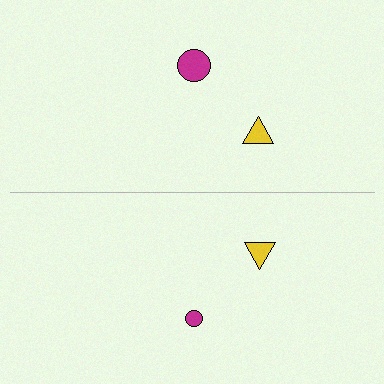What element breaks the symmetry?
The magenta circle on the bottom side has a different size than its mirror counterpart.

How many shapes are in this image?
There are 4 shapes in this image.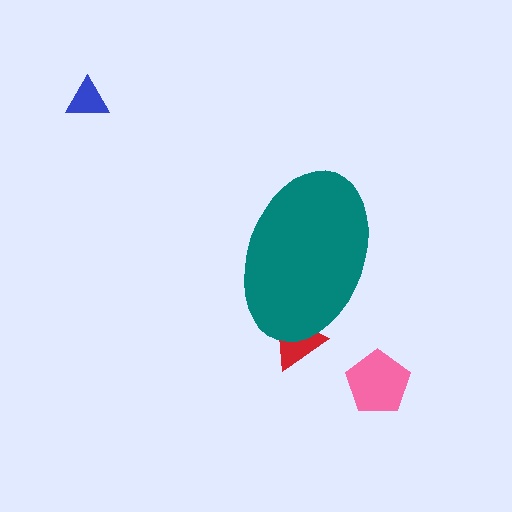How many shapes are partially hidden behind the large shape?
1 shape is partially hidden.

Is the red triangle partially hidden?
Yes, the red triangle is partially hidden behind the teal ellipse.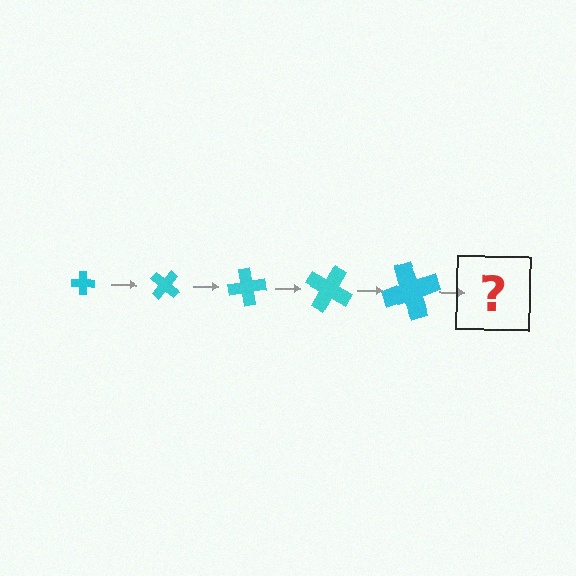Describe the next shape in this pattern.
It should be a cross, larger than the previous one and rotated 200 degrees from the start.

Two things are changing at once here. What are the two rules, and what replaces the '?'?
The two rules are that the cross grows larger each step and it rotates 40 degrees each step. The '?' should be a cross, larger than the previous one and rotated 200 degrees from the start.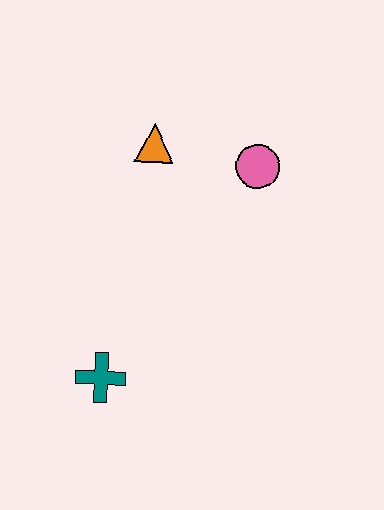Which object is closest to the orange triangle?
The pink circle is closest to the orange triangle.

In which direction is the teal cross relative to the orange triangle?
The teal cross is below the orange triangle.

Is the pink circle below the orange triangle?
Yes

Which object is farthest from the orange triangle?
The teal cross is farthest from the orange triangle.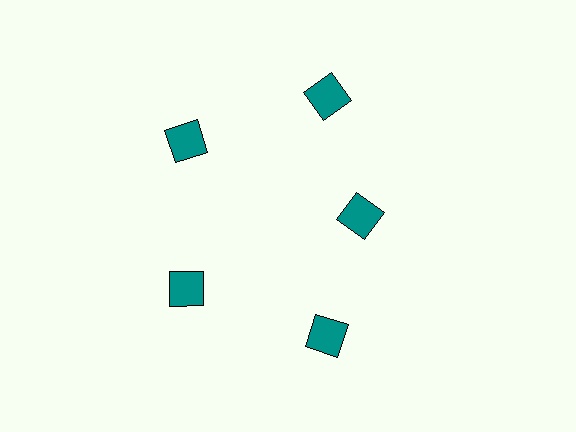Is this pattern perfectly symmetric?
No. The 5 teal diamonds are arranged in a ring, but one element near the 3 o'clock position is pulled inward toward the center, breaking the 5-fold rotational symmetry.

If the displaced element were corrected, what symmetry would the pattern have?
It would have 5-fold rotational symmetry — the pattern would map onto itself every 72 degrees.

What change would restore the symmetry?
The symmetry would be restored by moving it outward, back onto the ring so that all 5 diamonds sit at equal angles and equal distance from the center.